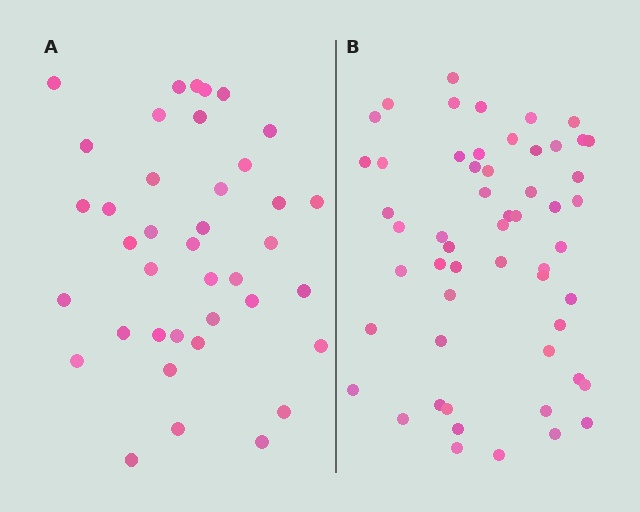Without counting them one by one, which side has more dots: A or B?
Region B (the right region) has more dots.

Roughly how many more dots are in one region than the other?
Region B has approximately 15 more dots than region A.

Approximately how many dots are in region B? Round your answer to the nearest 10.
About 60 dots. (The exact count is 55, which rounds to 60.)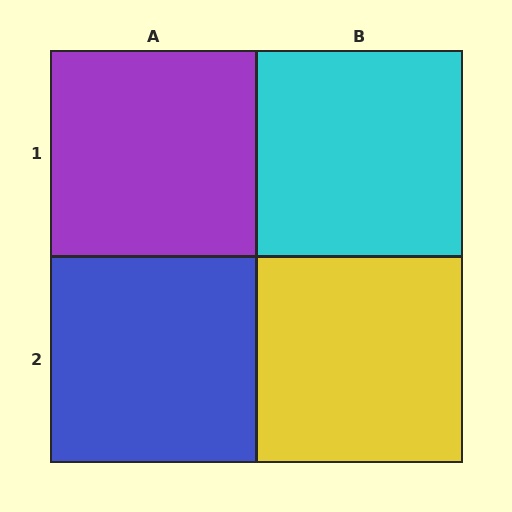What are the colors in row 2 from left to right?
Blue, yellow.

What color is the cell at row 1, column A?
Purple.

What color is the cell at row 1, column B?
Cyan.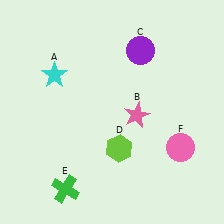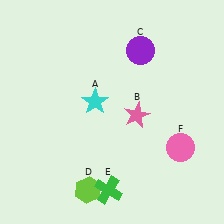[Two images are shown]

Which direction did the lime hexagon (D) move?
The lime hexagon (D) moved down.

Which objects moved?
The objects that moved are: the cyan star (A), the lime hexagon (D), the green cross (E).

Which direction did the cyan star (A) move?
The cyan star (A) moved right.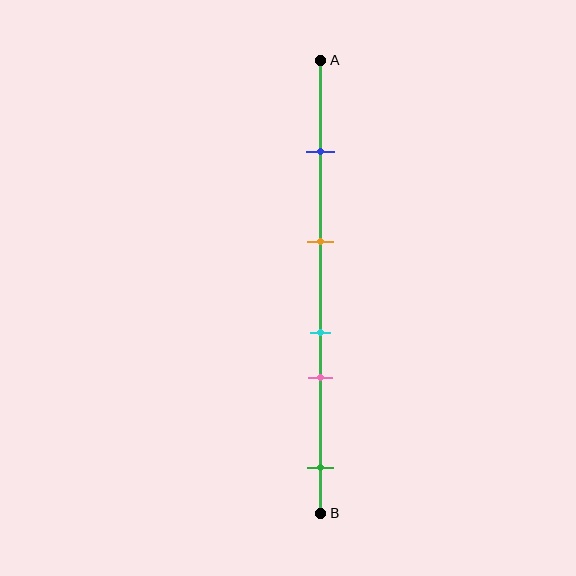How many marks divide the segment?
There are 5 marks dividing the segment.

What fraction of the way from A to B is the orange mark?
The orange mark is approximately 40% (0.4) of the way from A to B.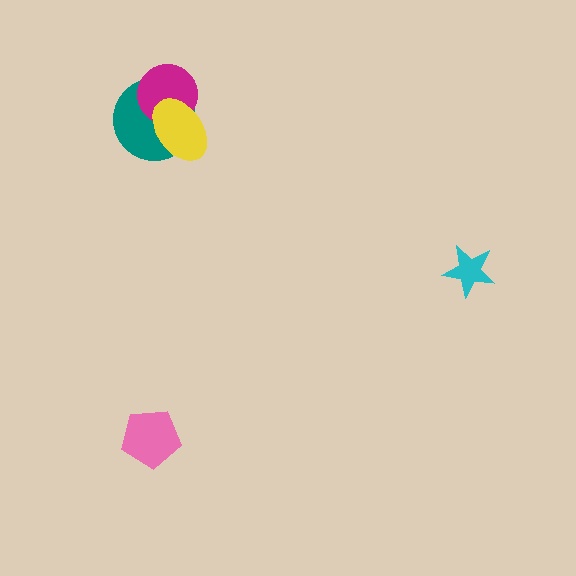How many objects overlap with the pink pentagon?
0 objects overlap with the pink pentagon.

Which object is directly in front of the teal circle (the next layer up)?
The magenta circle is directly in front of the teal circle.